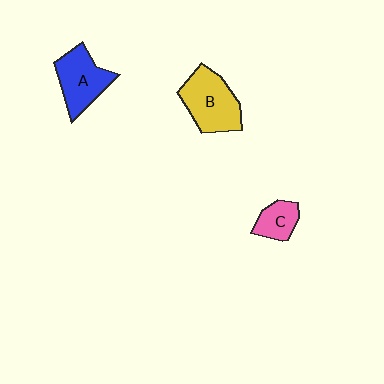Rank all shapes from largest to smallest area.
From largest to smallest: B (yellow), A (blue), C (pink).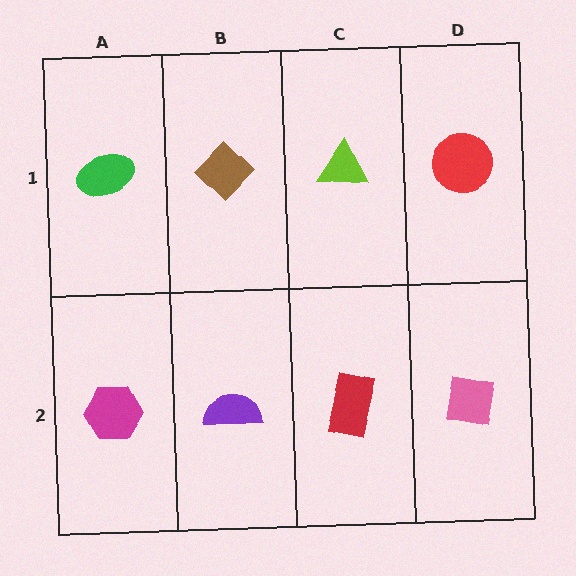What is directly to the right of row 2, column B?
A red rectangle.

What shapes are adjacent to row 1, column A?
A magenta hexagon (row 2, column A), a brown diamond (row 1, column B).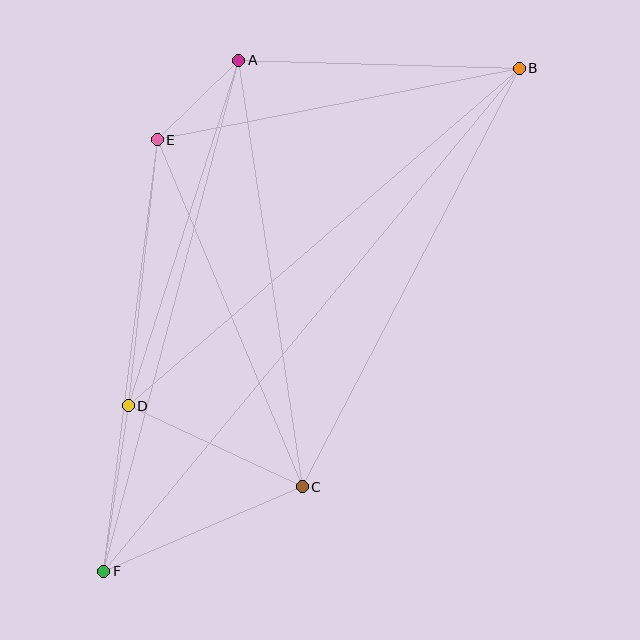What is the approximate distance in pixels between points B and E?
The distance between B and E is approximately 369 pixels.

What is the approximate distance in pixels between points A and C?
The distance between A and C is approximately 431 pixels.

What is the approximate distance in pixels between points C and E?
The distance between C and E is approximately 376 pixels.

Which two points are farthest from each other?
Points B and F are farthest from each other.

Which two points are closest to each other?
Points A and E are closest to each other.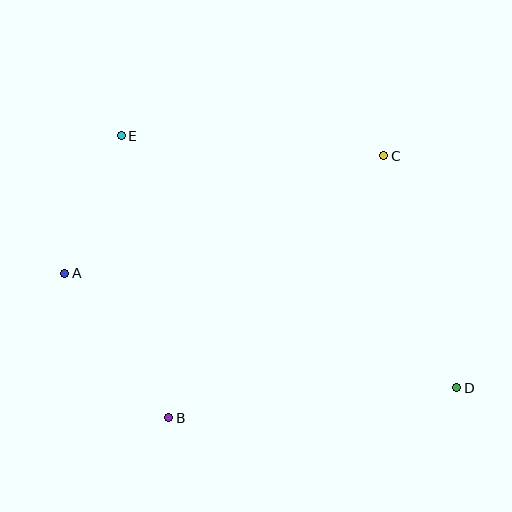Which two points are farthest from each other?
Points D and E are farthest from each other.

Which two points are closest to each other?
Points A and E are closest to each other.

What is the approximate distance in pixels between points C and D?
The distance between C and D is approximately 243 pixels.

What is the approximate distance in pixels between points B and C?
The distance between B and C is approximately 339 pixels.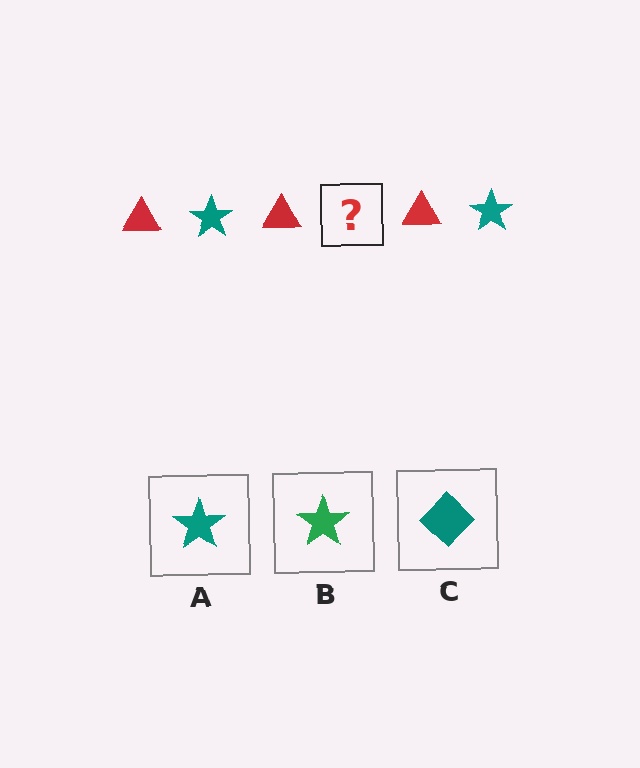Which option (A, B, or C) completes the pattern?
A.